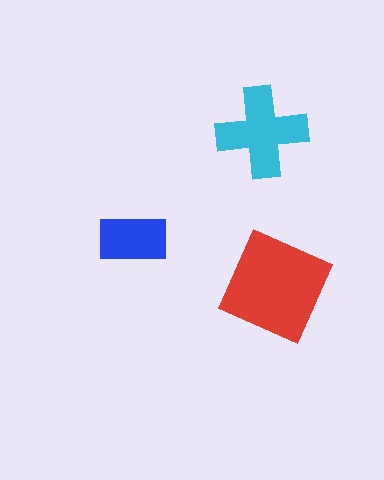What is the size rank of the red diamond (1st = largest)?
1st.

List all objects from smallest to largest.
The blue rectangle, the cyan cross, the red diamond.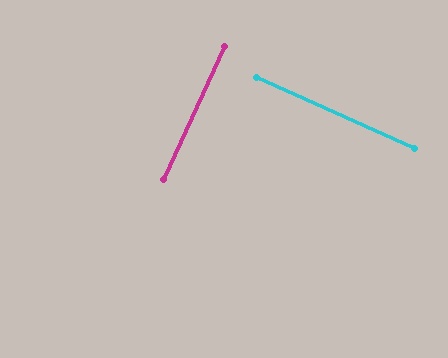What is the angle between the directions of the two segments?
Approximately 89 degrees.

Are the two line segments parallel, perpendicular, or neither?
Perpendicular — they meet at approximately 89°.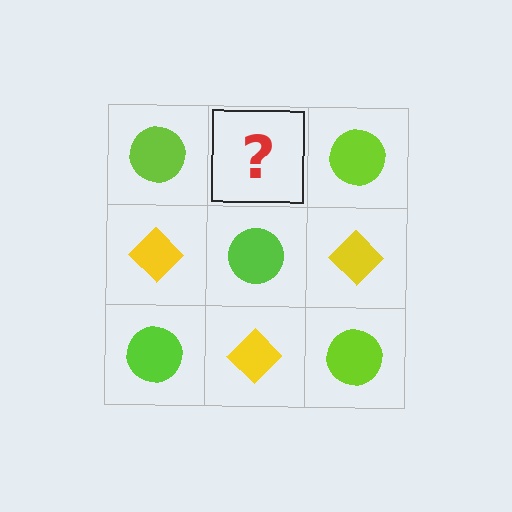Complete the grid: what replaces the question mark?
The question mark should be replaced with a yellow diamond.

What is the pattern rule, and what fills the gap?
The rule is that it alternates lime circle and yellow diamond in a checkerboard pattern. The gap should be filled with a yellow diamond.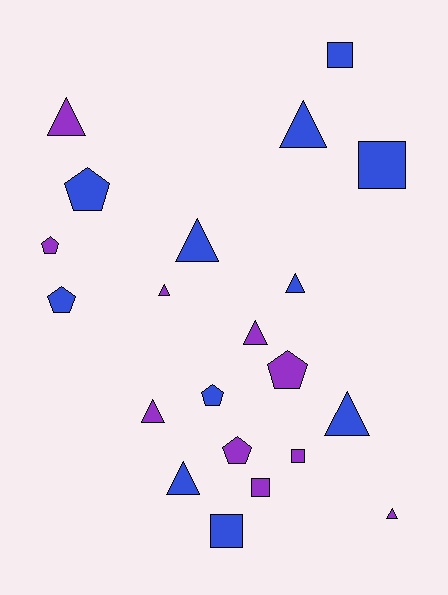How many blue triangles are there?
There are 5 blue triangles.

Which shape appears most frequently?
Triangle, with 10 objects.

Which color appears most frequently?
Blue, with 11 objects.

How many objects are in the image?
There are 21 objects.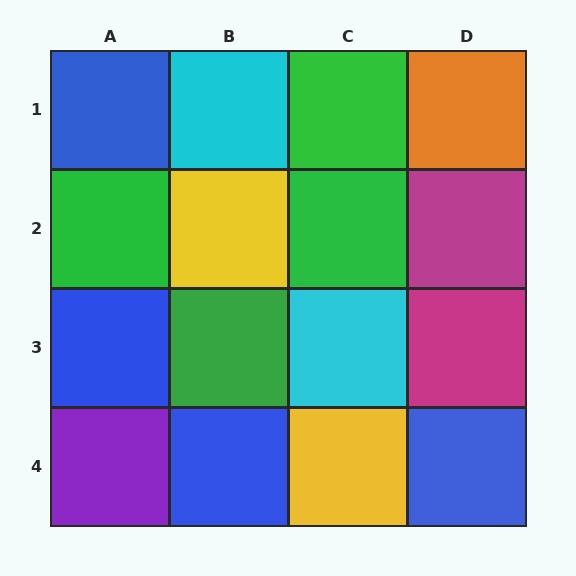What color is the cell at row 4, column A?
Purple.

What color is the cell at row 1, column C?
Green.